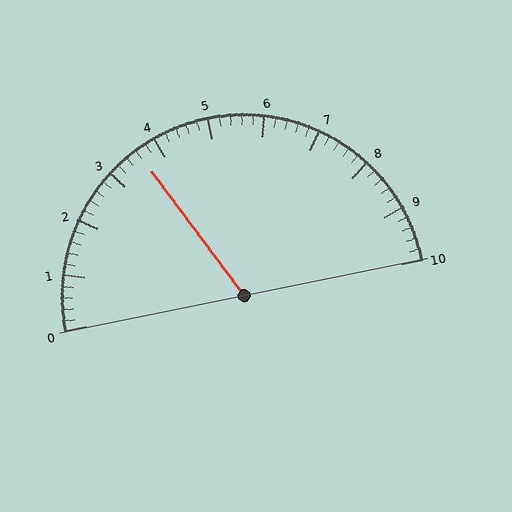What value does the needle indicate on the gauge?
The needle indicates approximately 3.6.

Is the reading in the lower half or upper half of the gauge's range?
The reading is in the lower half of the range (0 to 10).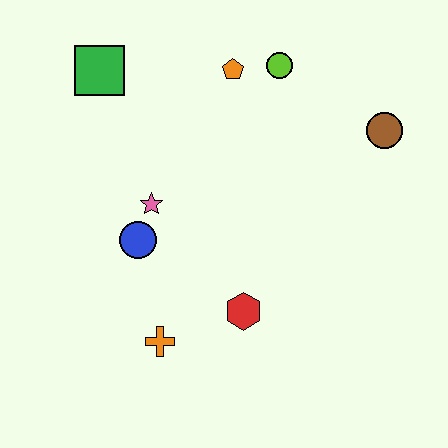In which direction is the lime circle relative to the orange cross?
The lime circle is above the orange cross.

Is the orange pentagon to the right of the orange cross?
Yes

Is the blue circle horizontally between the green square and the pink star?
Yes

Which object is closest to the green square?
The orange pentagon is closest to the green square.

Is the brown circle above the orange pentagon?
No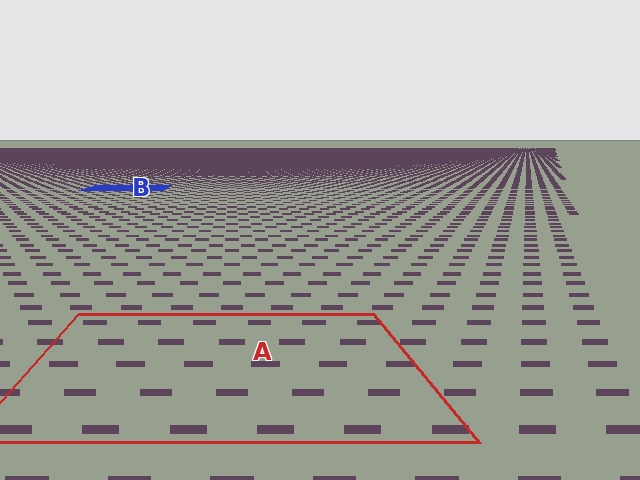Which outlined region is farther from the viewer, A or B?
Region B is farther from the viewer — the texture elements inside it appear smaller and more densely packed.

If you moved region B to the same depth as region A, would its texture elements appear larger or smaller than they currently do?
They would appear larger. At a closer depth, the same texture elements are projected at a bigger on-screen size.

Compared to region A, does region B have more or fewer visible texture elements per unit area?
Region B has more texture elements per unit area — they are packed more densely because it is farther away.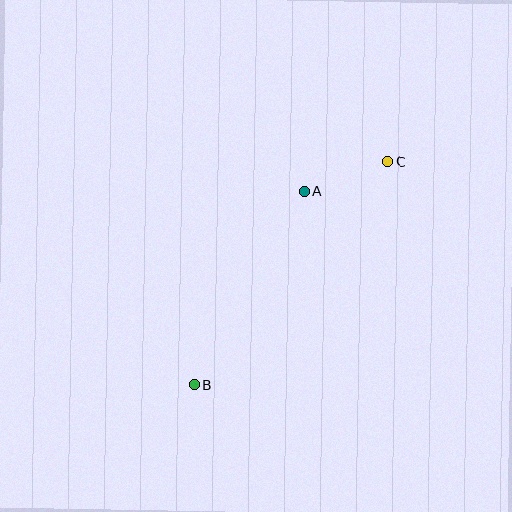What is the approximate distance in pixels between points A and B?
The distance between A and B is approximately 223 pixels.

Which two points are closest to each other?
Points A and C are closest to each other.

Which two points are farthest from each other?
Points B and C are farthest from each other.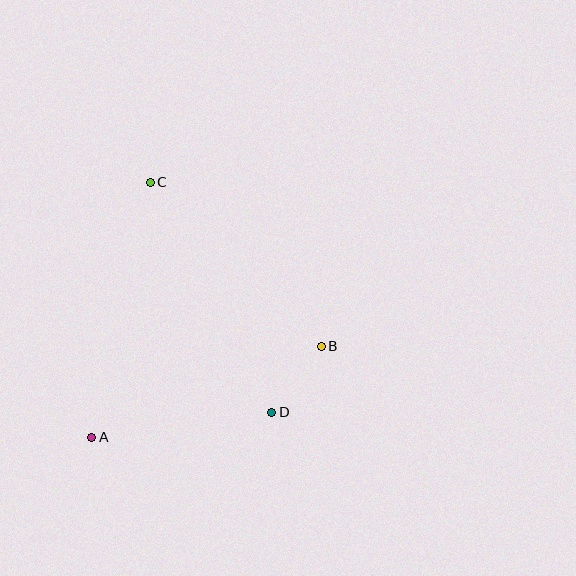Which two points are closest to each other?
Points B and D are closest to each other.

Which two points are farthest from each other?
Points A and C are farthest from each other.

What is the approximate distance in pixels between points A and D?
The distance between A and D is approximately 181 pixels.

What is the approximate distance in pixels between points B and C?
The distance between B and C is approximately 237 pixels.